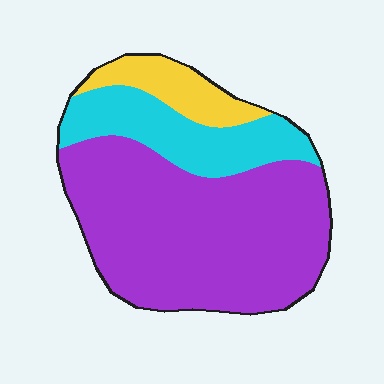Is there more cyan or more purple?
Purple.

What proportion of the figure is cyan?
Cyan covers roughly 20% of the figure.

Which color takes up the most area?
Purple, at roughly 65%.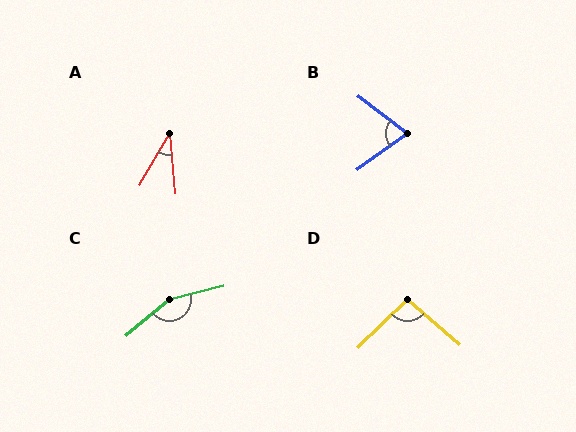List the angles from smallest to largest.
A (35°), B (73°), D (95°), C (153°).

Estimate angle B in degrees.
Approximately 73 degrees.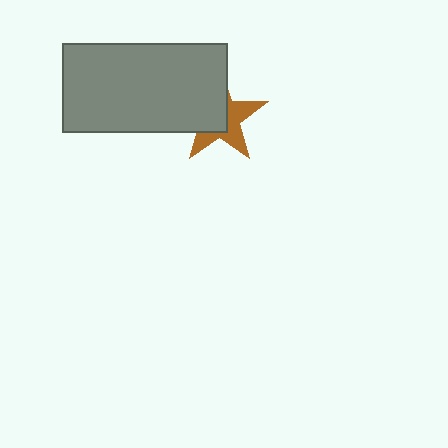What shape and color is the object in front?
The object in front is a gray rectangle.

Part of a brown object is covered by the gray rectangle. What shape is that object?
It is a star.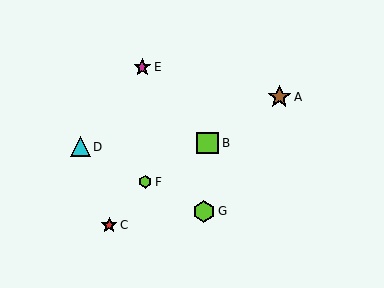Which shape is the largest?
The brown star (labeled A) is the largest.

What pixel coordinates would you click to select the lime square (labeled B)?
Click at (208, 143) to select the lime square B.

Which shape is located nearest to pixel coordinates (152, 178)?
The lime hexagon (labeled F) at (145, 182) is nearest to that location.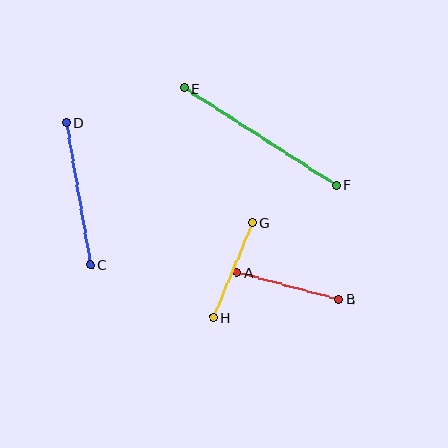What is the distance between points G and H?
The distance is approximately 102 pixels.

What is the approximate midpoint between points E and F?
The midpoint is at approximately (260, 137) pixels.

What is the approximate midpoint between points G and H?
The midpoint is at approximately (233, 270) pixels.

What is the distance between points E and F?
The distance is approximately 180 pixels.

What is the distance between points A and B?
The distance is approximately 105 pixels.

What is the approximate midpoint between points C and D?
The midpoint is at approximately (78, 193) pixels.